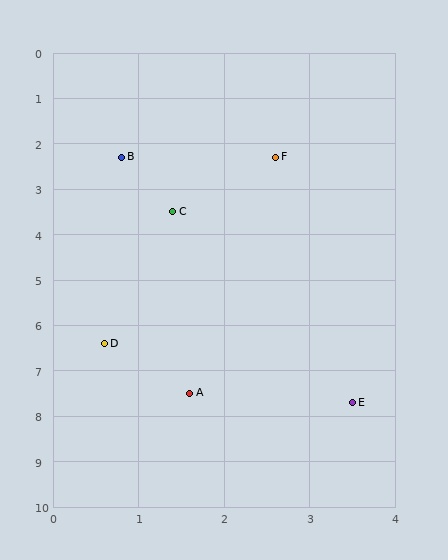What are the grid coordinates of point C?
Point C is at approximately (1.4, 3.5).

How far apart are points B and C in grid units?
Points B and C are about 1.3 grid units apart.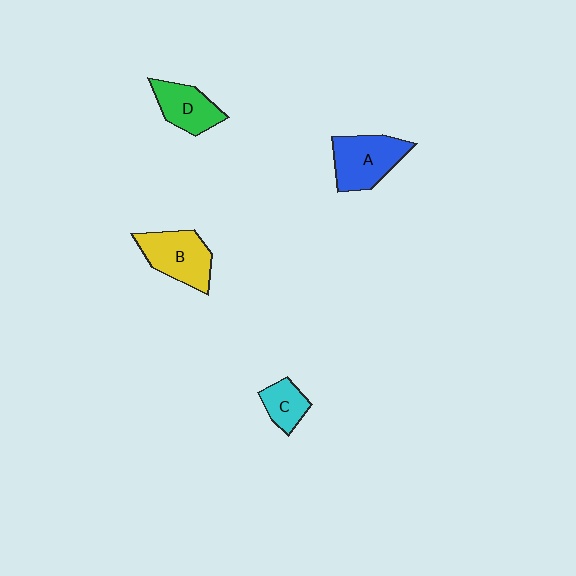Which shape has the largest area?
Shape A (blue).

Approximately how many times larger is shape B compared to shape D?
Approximately 1.3 times.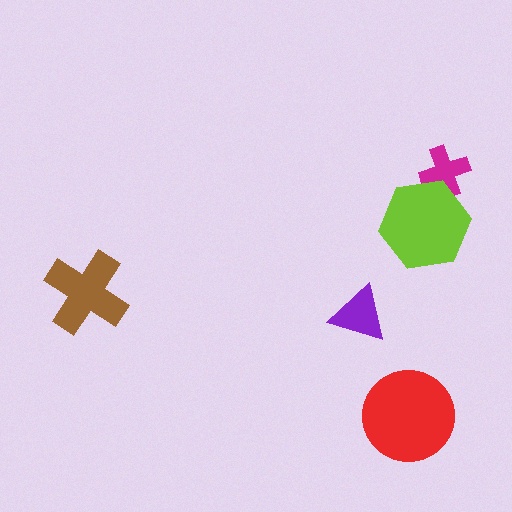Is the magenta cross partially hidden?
Yes, it is partially covered by another shape.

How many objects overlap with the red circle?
0 objects overlap with the red circle.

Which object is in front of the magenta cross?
The lime hexagon is in front of the magenta cross.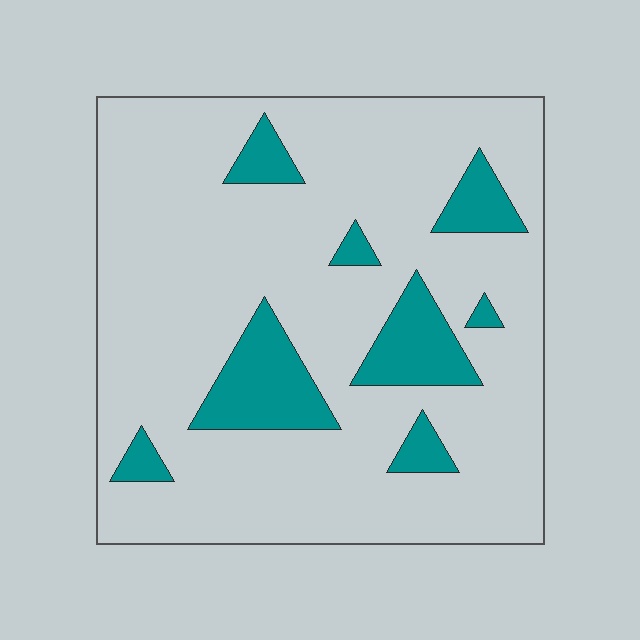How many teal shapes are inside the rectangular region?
8.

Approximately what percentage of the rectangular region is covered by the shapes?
Approximately 15%.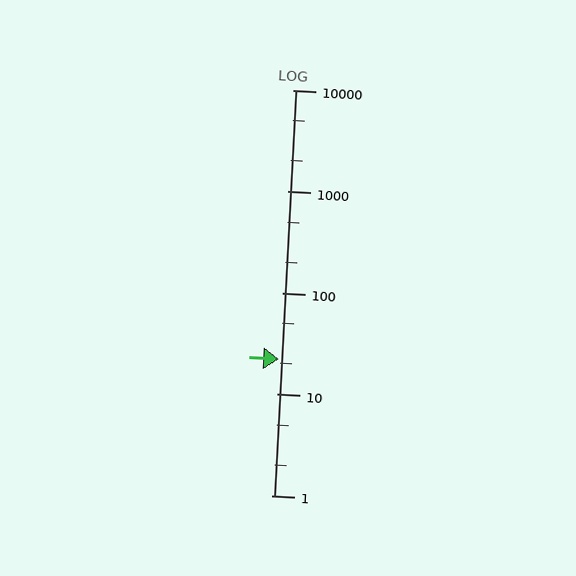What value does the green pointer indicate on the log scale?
The pointer indicates approximately 22.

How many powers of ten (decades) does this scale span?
The scale spans 4 decades, from 1 to 10000.